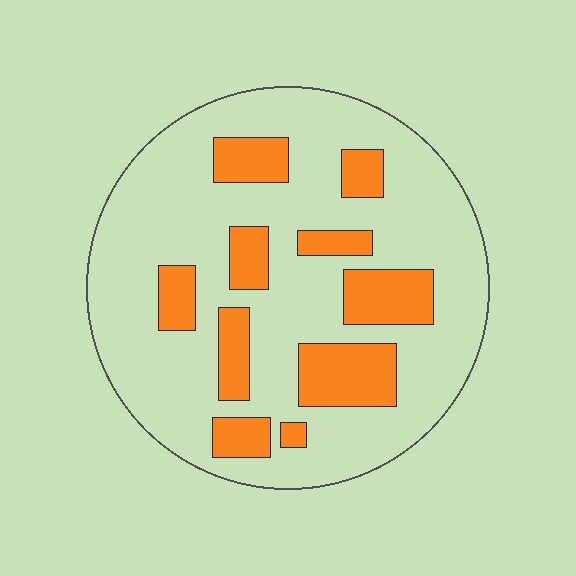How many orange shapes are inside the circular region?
10.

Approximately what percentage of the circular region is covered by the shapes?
Approximately 25%.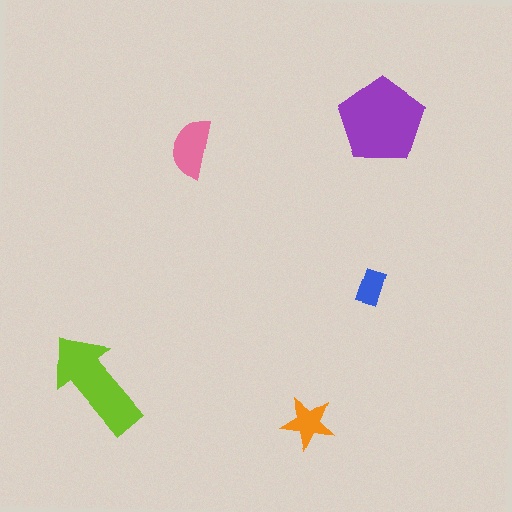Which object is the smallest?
The blue rectangle.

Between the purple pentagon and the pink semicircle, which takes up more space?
The purple pentagon.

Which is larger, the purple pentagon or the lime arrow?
The purple pentagon.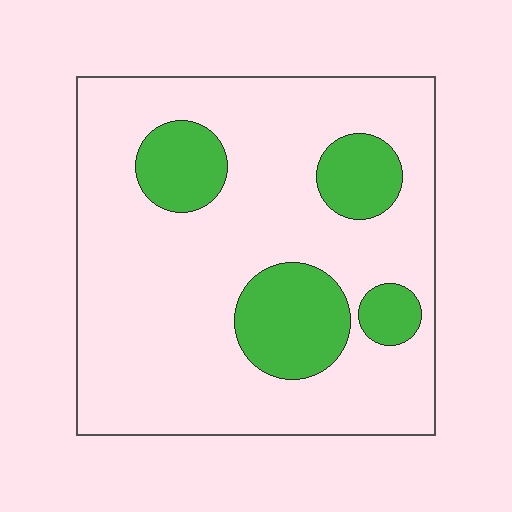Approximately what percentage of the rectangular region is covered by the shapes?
Approximately 20%.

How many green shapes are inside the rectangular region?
4.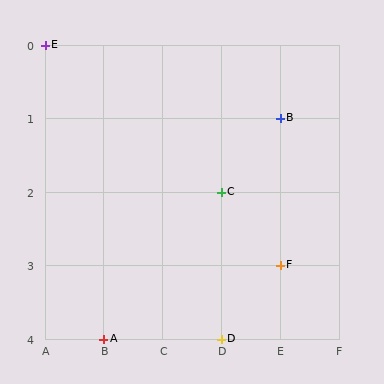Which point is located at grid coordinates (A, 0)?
Point E is at (A, 0).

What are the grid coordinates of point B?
Point B is at grid coordinates (E, 1).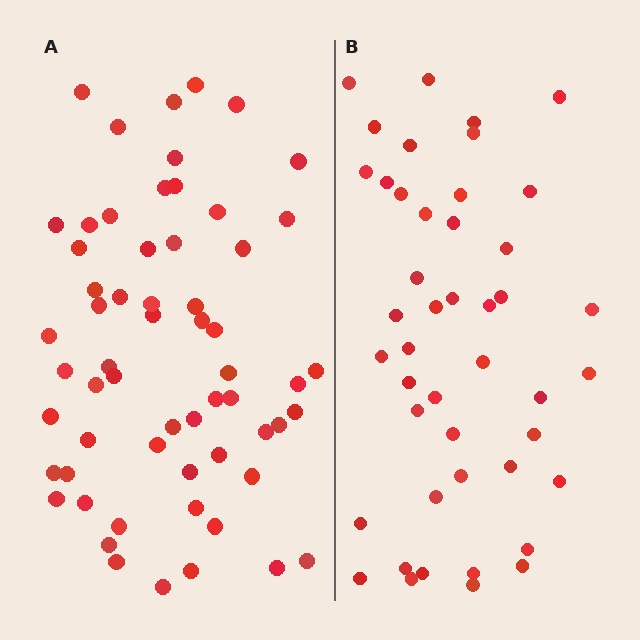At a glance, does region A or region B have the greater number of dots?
Region A (the left region) has more dots.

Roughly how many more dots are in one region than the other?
Region A has approximately 15 more dots than region B.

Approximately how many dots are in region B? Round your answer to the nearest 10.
About 40 dots. (The exact count is 45, which rounds to 40.)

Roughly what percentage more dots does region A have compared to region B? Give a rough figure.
About 35% more.